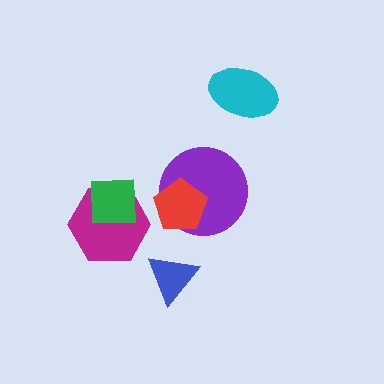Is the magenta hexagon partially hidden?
Yes, it is partially covered by another shape.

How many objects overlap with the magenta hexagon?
1 object overlaps with the magenta hexagon.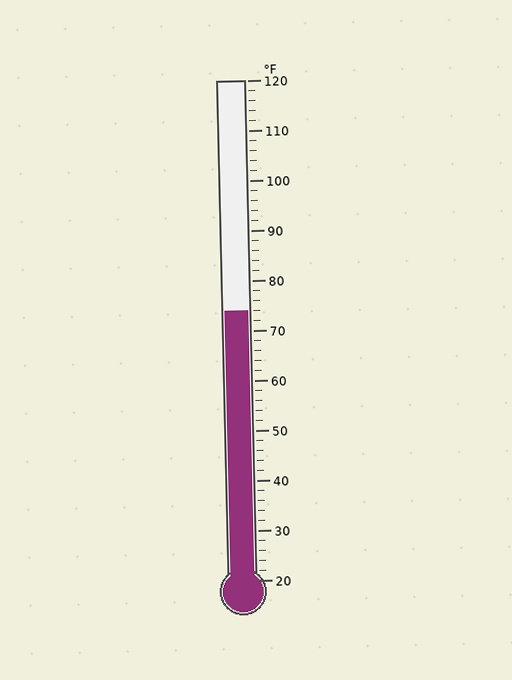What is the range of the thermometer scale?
The thermometer scale ranges from 20°F to 120°F.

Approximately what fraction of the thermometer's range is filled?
The thermometer is filled to approximately 55% of its range.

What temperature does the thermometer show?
The thermometer shows approximately 74°F.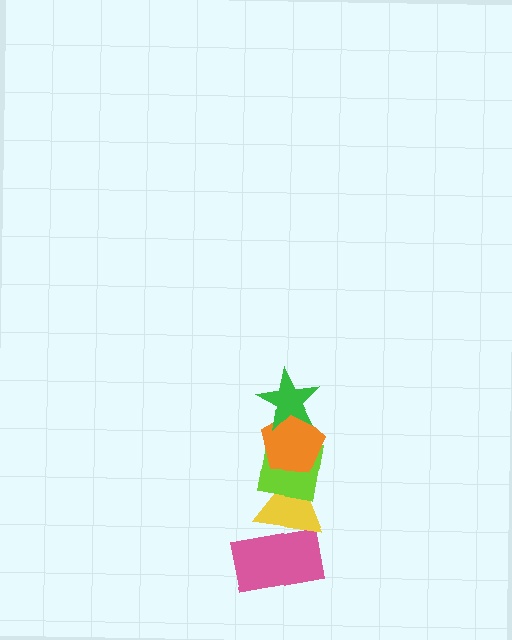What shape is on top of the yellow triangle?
The lime square is on top of the yellow triangle.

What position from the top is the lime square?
The lime square is 3rd from the top.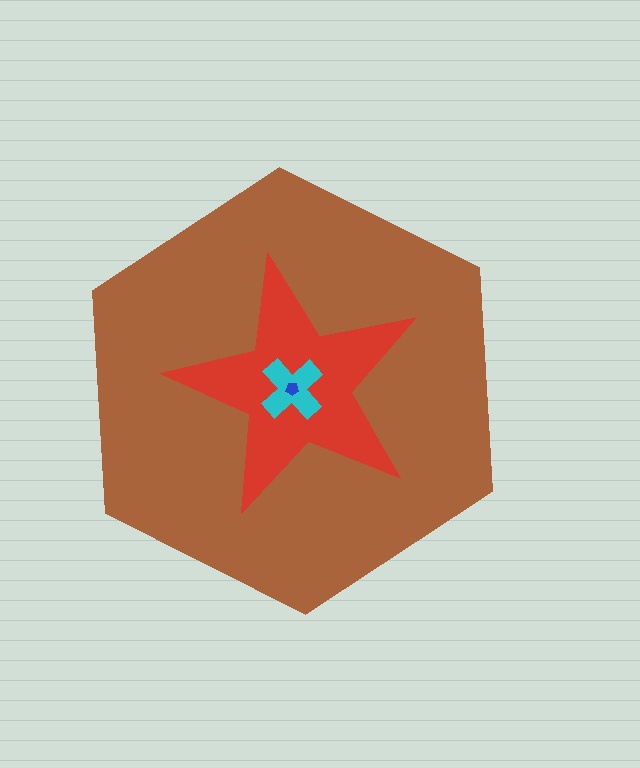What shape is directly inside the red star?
The cyan cross.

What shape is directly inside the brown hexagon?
The red star.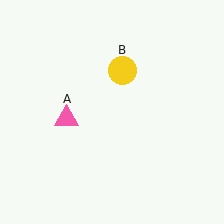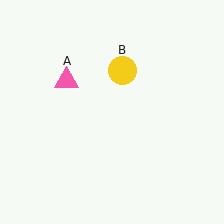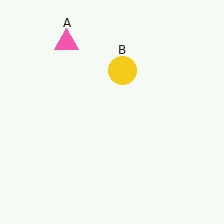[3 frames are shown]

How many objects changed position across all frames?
1 object changed position: pink triangle (object A).